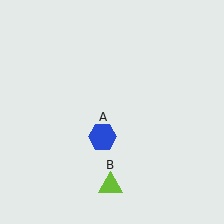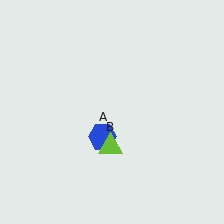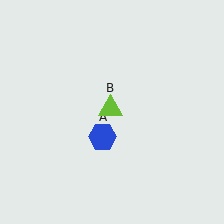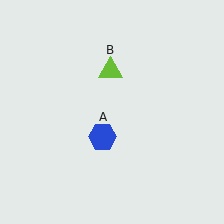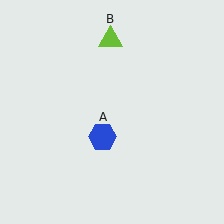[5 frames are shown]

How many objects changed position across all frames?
1 object changed position: lime triangle (object B).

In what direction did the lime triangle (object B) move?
The lime triangle (object B) moved up.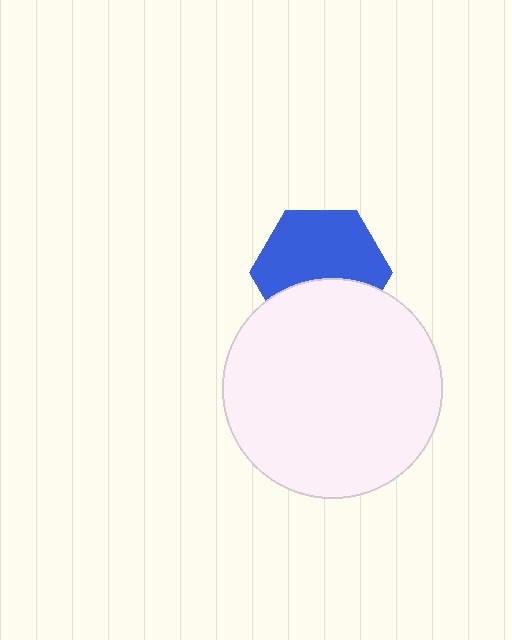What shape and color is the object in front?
The object in front is a white circle.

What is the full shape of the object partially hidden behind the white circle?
The partially hidden object is a blue hexagon.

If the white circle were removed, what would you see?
You would see the complete blue hexagon.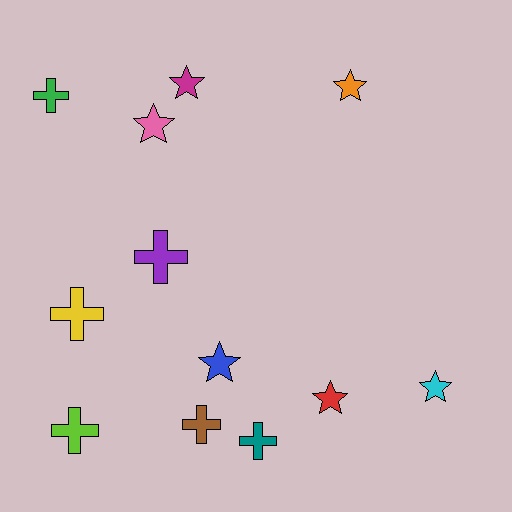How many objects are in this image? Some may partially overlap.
There are 12 objects.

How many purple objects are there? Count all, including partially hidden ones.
There is 1 purple object.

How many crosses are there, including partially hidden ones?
There are 6 crosses.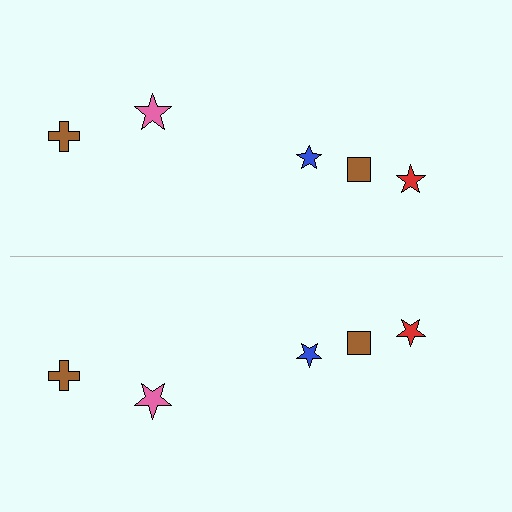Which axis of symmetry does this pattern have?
The pattern has a horizontal axis of symmetry running through the center of the image.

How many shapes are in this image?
There are 10 shapes in this image.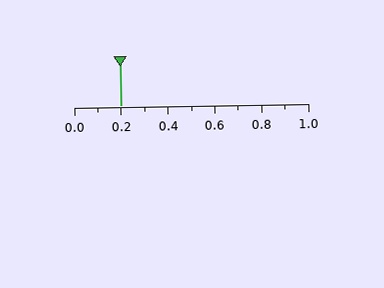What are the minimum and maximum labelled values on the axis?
The axis runs from 0.0 to 1.0.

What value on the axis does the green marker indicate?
The marker indicates approximately 0.2.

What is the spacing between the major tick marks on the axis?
The major ticks are spaced 0.2 apart.